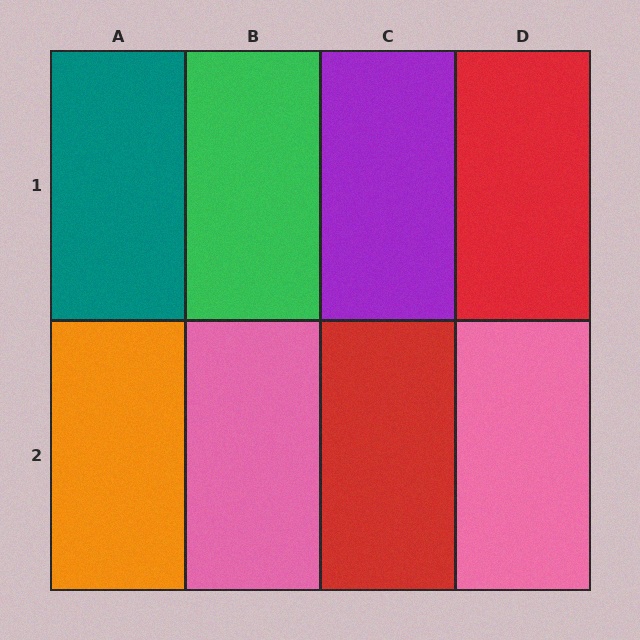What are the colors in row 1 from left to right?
Teal, green, purple, red.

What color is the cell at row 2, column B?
Pink.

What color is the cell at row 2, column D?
Pink.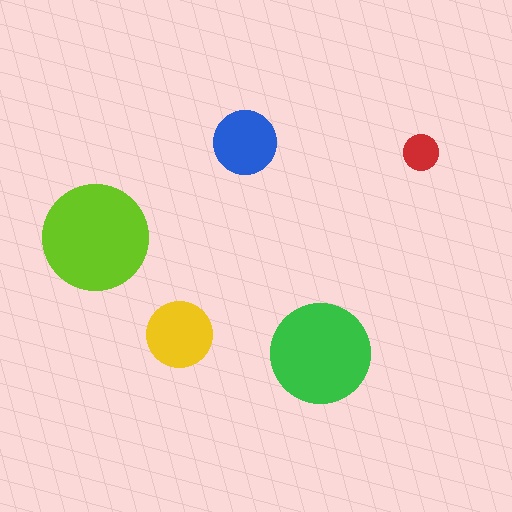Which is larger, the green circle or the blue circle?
The green one.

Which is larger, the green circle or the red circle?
The green one.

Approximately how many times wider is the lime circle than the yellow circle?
About 1.5 times wider.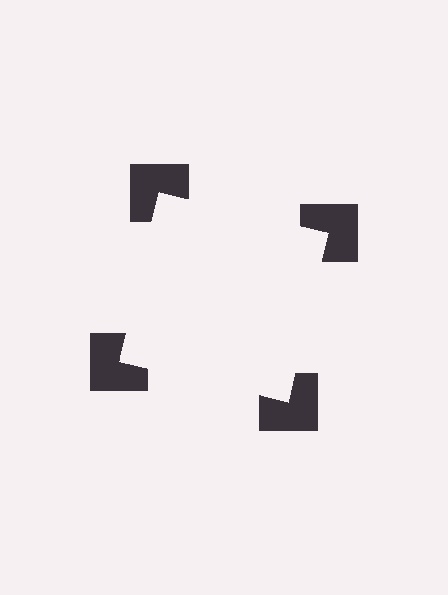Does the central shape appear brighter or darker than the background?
It typically appears slightly brighter than the background, even though no actual brightness change is drawn.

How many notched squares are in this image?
There are 4 — one at each vertex of the illusory square.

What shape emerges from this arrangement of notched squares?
An illusory square — its edges are inferred from the aligned wedge cuts in the notched squares, not physically drawn.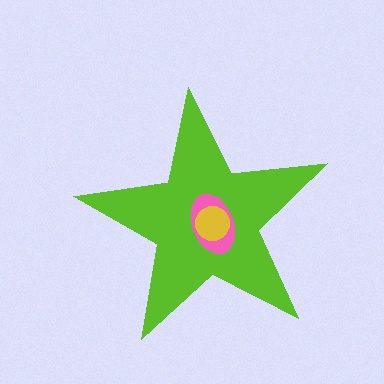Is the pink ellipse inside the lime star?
Yes.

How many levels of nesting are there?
3.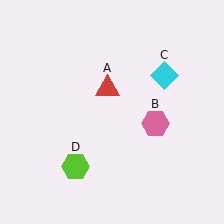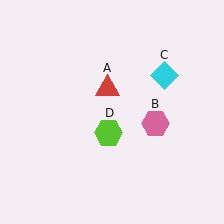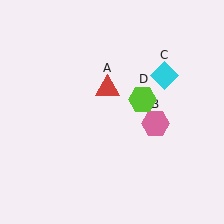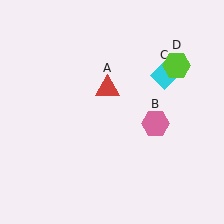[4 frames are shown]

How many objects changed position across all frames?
1 object changed position: lime hexagon (object D).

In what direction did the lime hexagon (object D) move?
The lime hexagon (object D) moved up and to the right.